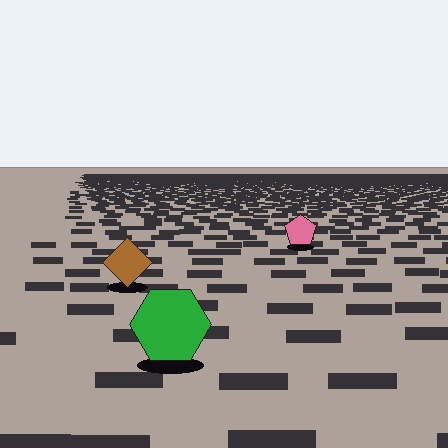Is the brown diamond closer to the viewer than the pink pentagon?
Yes. The brown diamond is closer — you can tell from the texture gradient: the ground texture is coarser near it.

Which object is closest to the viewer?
The green hexagon is closest. The texture marks near it are larger and more spread out.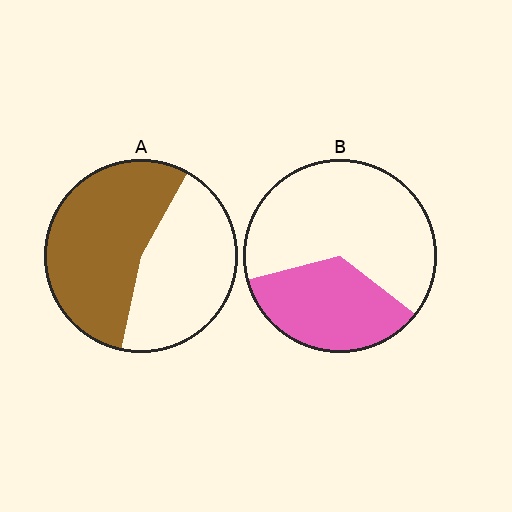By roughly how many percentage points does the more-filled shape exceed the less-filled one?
By roughly 20 percentage points (A over B).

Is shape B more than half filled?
No.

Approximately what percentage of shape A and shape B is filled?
A is approximately 55% and B is approximately 35%.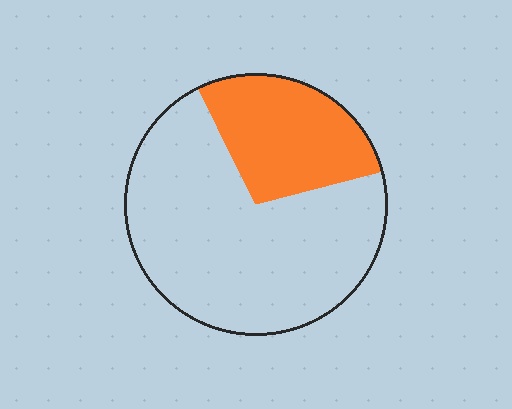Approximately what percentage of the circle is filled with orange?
Approximately 30%.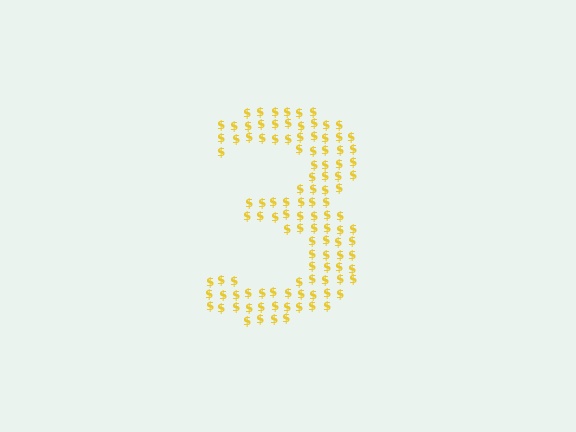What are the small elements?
The small elements are dollar signs.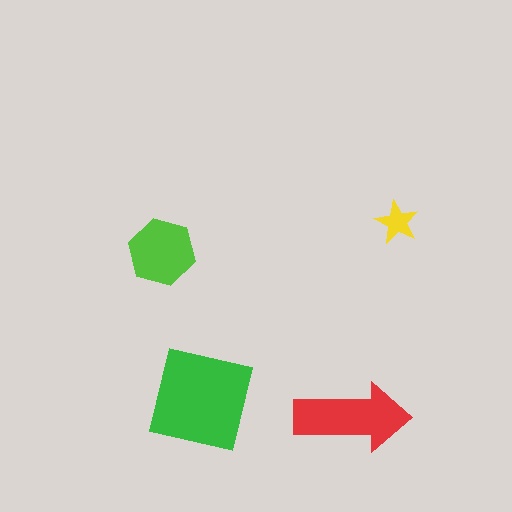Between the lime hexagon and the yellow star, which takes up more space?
The lime hexagon.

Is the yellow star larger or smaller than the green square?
Smaller.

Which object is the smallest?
The yellow star.